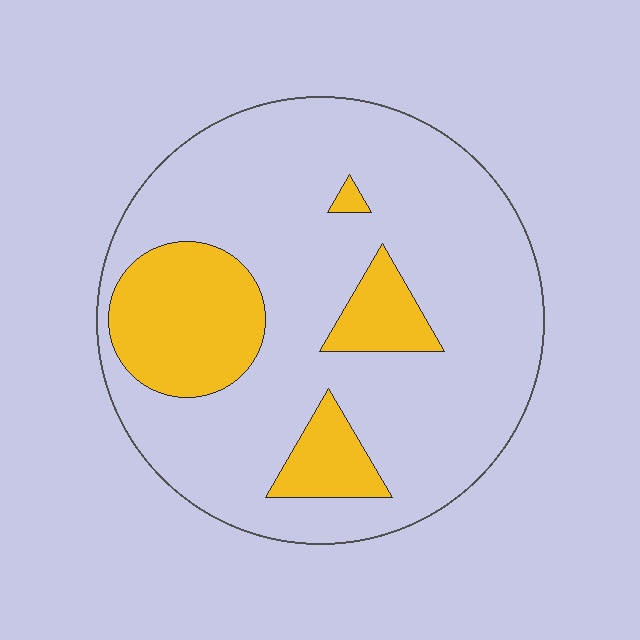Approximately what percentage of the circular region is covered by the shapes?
Approximately 20%.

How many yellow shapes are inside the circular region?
4.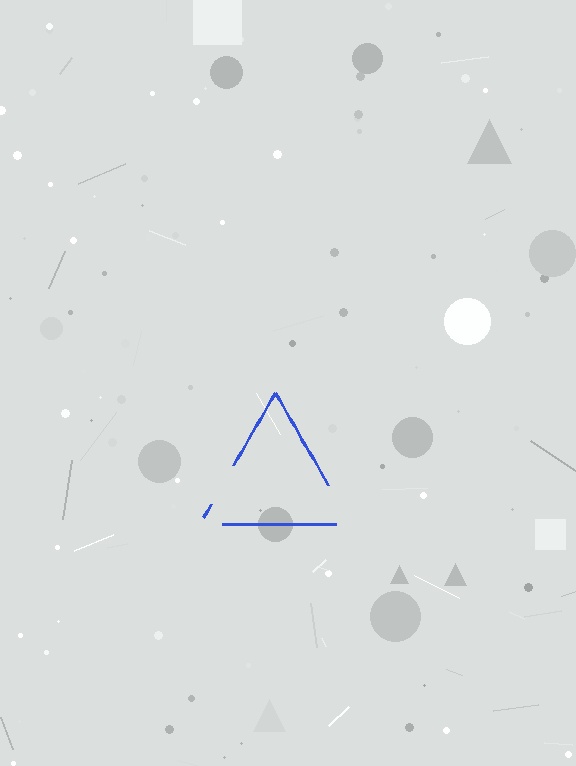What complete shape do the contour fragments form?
The contour fragments form a triangle.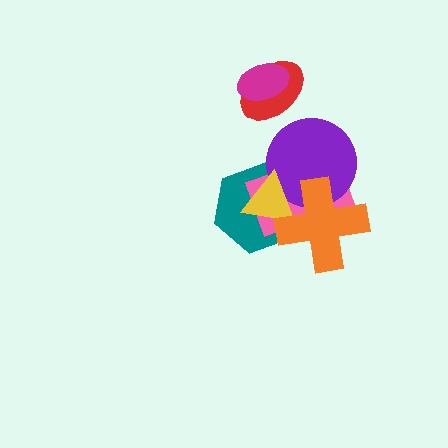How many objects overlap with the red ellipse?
1 object overlaps with the red ellipse.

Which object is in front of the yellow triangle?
The orange cross is in front of the yellow triangle.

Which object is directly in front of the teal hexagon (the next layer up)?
The pink rectangle is directly in front of the teal hexagon.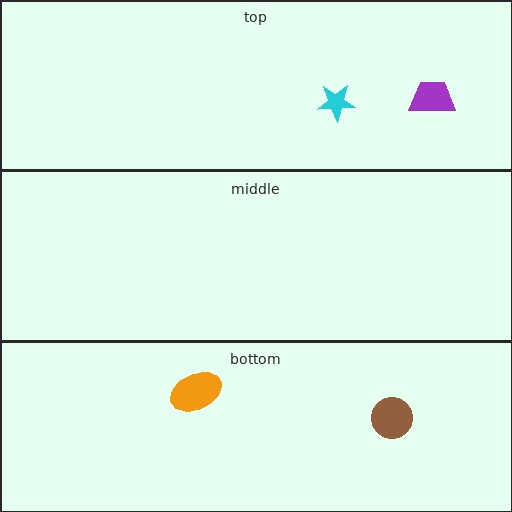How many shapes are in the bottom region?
2.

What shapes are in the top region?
The purple trapezoid, the cyan star.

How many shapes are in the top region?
2.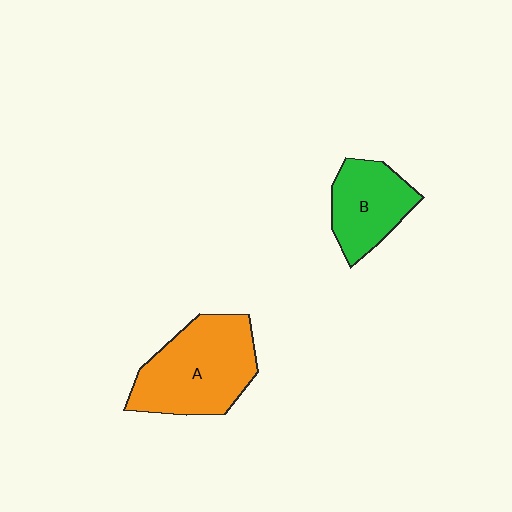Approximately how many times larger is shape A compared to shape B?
Approximately 1.5 times.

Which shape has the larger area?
Shape A (orange).